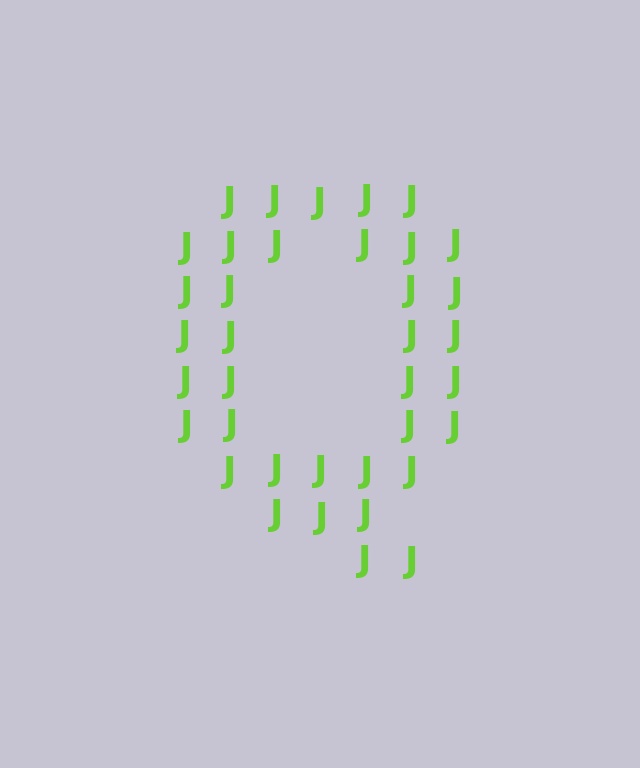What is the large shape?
The large shape is the letter Q.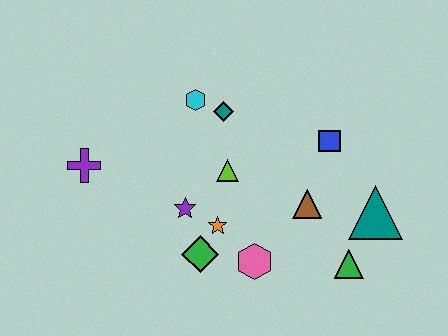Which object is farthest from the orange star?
The teal triangle is farthest from the orange star.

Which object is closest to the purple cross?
The purple star is closest to the purple cross.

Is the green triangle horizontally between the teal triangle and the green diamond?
Yes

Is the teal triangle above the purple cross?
No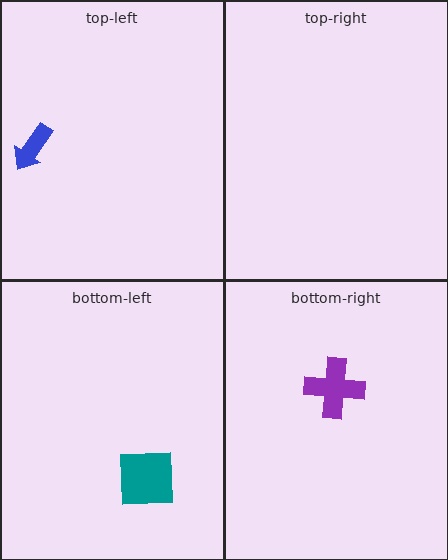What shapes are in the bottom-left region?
The teal square.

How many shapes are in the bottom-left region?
1.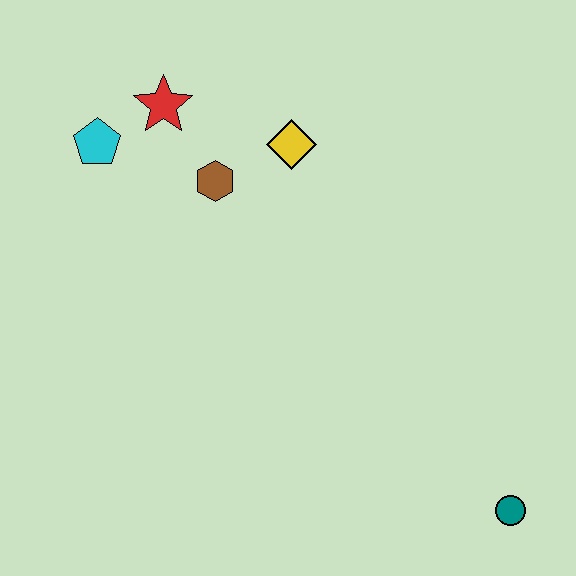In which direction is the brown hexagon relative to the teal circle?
The brown hexagon is above the teal circle.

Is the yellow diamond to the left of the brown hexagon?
No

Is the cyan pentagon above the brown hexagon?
Yes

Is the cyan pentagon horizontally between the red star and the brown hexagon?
No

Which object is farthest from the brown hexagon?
The teal circle is farthest from the brown hexagon.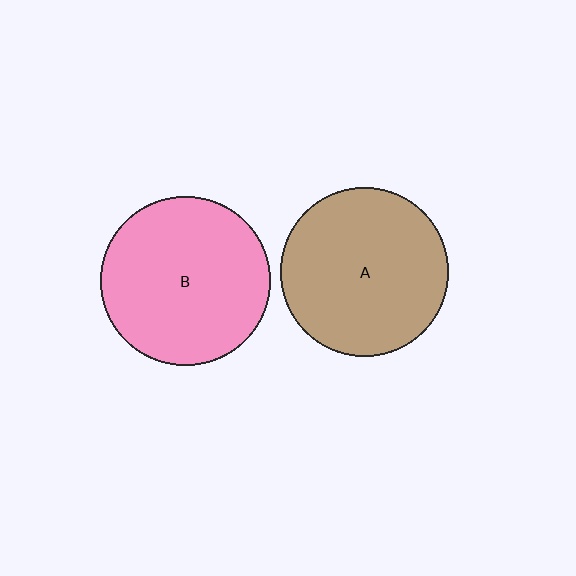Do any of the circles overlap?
No, none of the circles overlap.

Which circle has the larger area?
Circle B (pink).